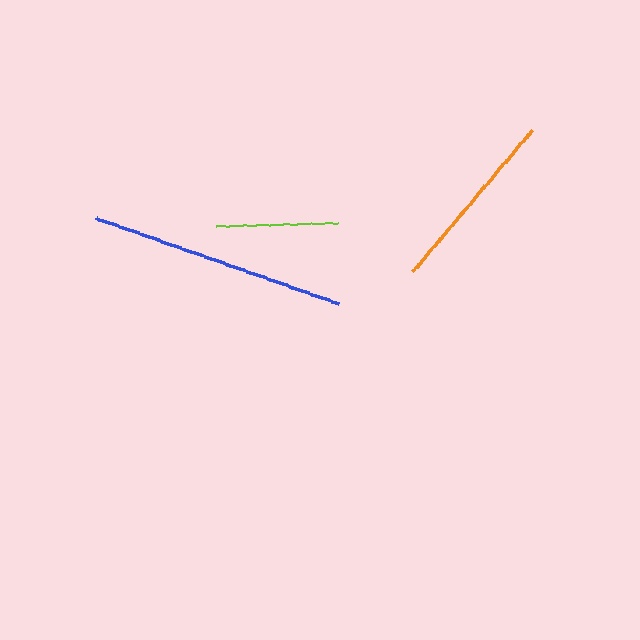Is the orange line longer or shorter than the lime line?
The orange line is longer than the lime line.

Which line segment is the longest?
The blue line is the longest at approximately 257 pixels.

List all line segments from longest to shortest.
From longest to shortest: blue, orange, lime.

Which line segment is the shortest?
The lime line is the shortest at approximately 121 pixels.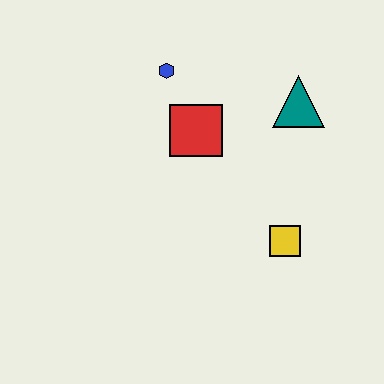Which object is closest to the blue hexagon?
The red square is closest to the blue hexagon.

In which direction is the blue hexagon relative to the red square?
The blue hexagon is above the red square.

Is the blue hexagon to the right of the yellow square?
No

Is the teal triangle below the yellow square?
No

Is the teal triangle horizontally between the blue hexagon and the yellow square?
No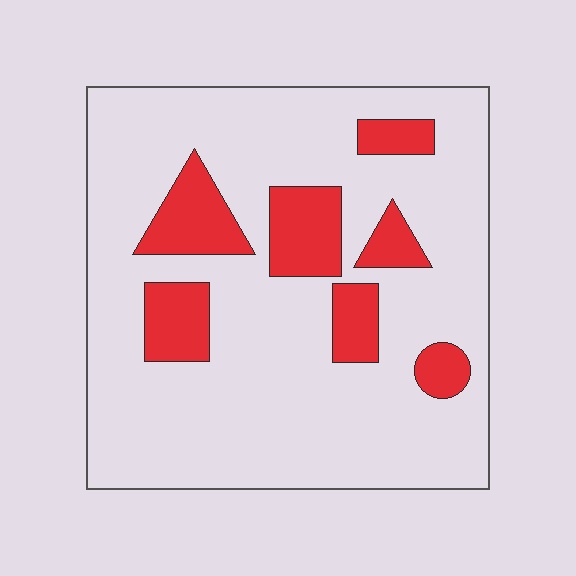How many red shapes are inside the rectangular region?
7.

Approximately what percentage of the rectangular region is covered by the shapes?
Approximately 20%.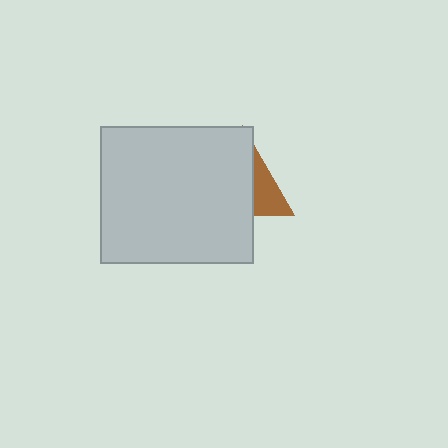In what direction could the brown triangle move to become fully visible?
The brown triangle could move right. That would shift it out from behind the light gray rectangle entirely.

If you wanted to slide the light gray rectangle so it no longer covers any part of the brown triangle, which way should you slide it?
Slide it left — that is the most direct way to separate the two shapes.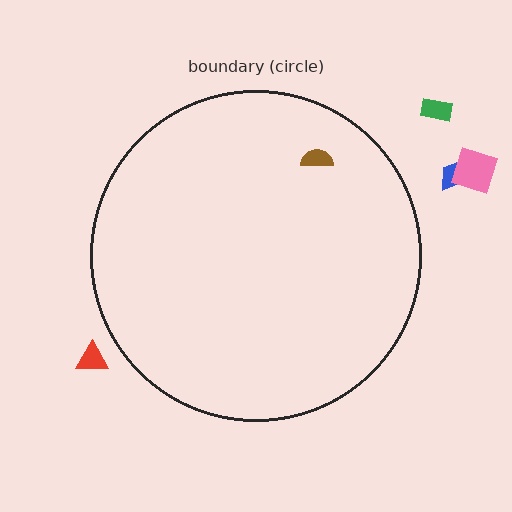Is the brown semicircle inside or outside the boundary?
Inside.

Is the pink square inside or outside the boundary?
Outside.